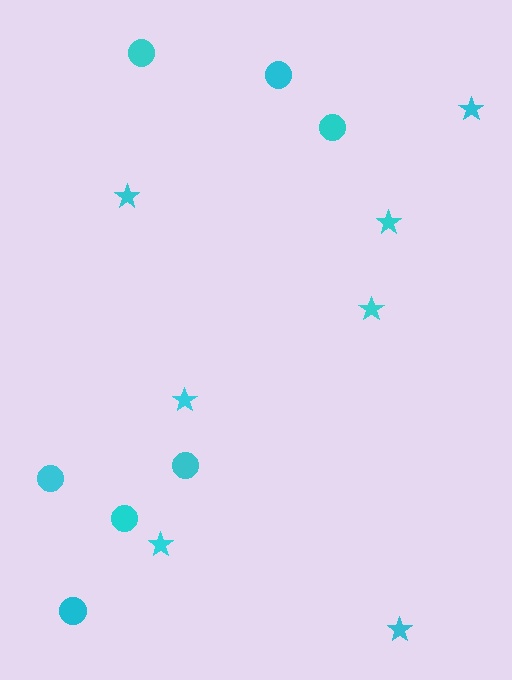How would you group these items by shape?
There are 2 groups: one group of stars (7) and one group of circles (7).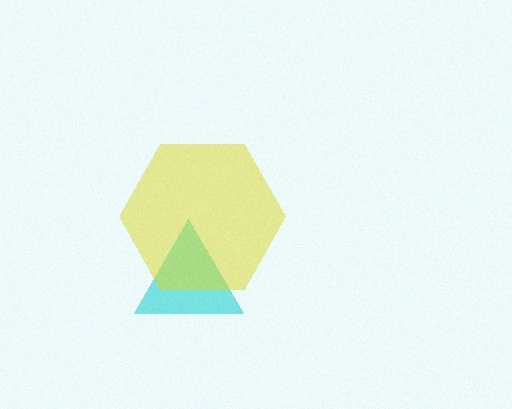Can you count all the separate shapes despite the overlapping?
Yes, there are 2 separate shapes.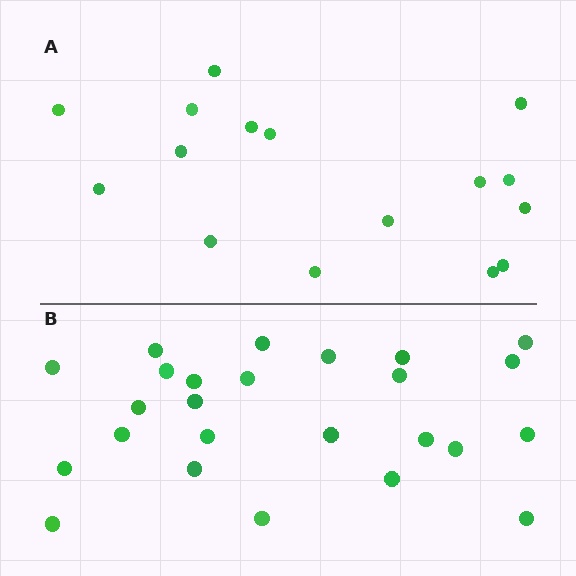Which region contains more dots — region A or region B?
Region B (the bottom region) has more dots.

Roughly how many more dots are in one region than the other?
Region B has roughly 8 or so more dots than region A.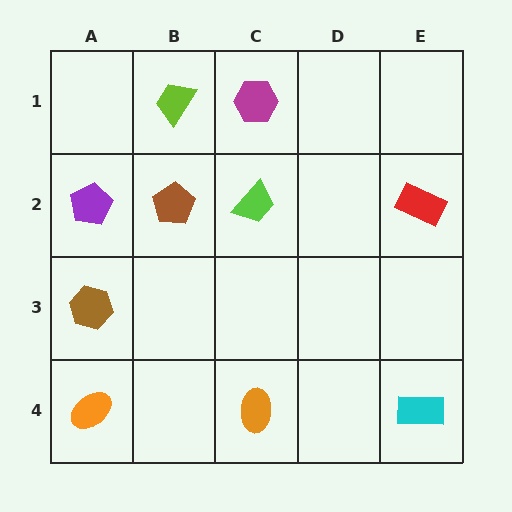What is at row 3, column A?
A brown hexagon.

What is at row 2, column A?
A purple pentagon.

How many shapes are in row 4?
3 shapes.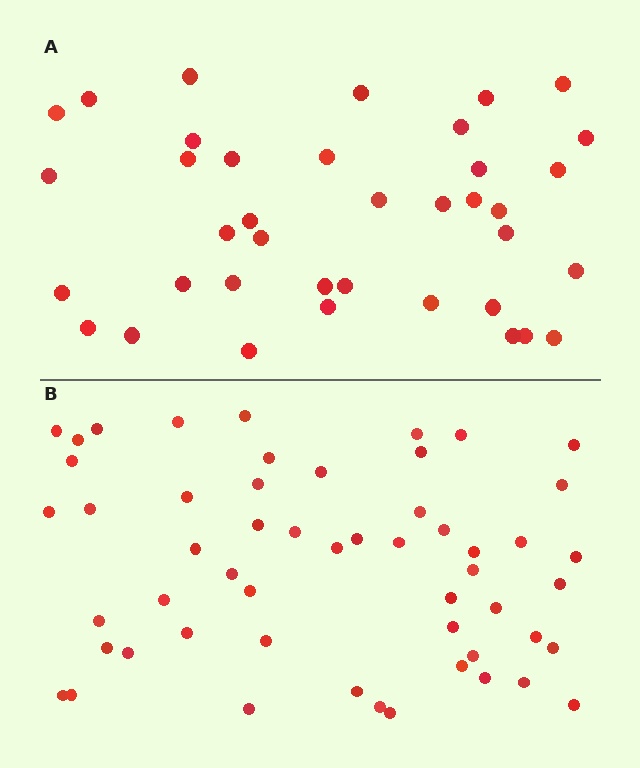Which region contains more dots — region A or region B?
Region B (the bottom region) has more dots.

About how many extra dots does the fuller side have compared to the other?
Region B has approximately 15 more dots than region A.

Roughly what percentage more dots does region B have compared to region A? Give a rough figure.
About 40% more.